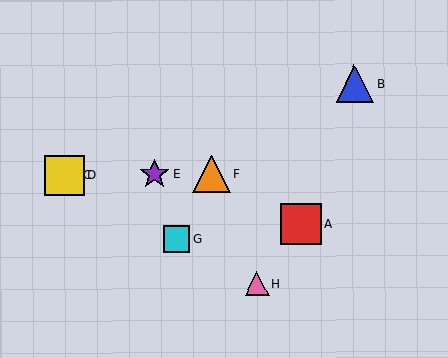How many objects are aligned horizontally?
4 objects (C, D, E, F) are aligned horizontally.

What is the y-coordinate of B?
Object B is at y≈84.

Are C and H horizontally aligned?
No, C is at y≈175 and H is at y≈283.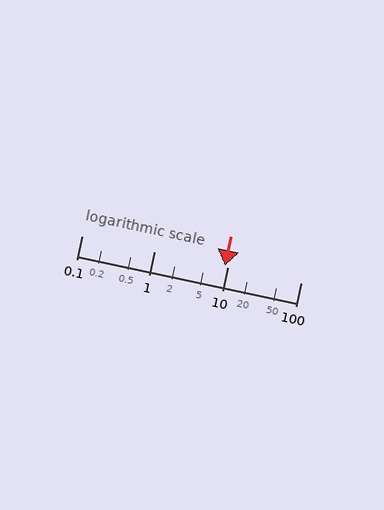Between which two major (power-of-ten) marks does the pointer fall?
The pointer is between 1 and 10.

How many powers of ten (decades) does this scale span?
The scale spans 3 decades, from 0.1 to 100.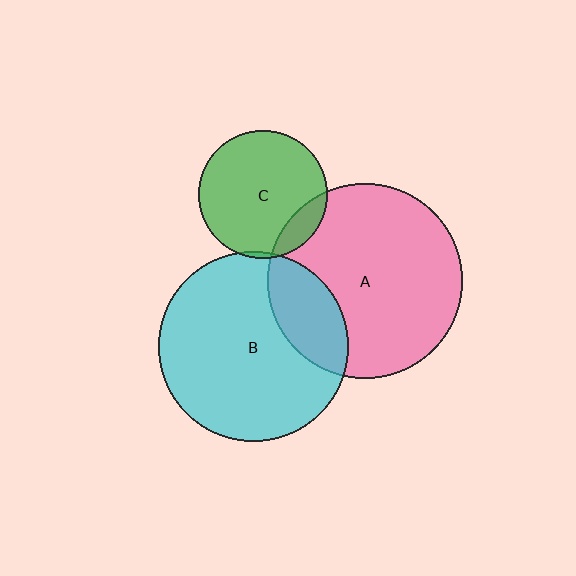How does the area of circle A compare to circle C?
Approximately 2.3 times.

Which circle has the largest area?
Circle A (pink).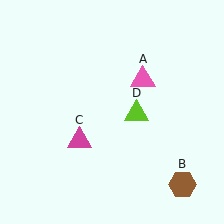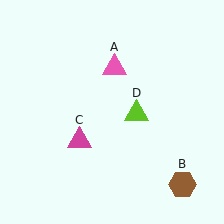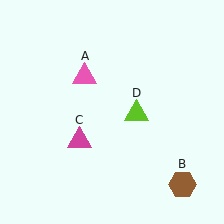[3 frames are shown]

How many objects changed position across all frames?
1 object changed position: pink triangle (object A).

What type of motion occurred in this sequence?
The pink triangle (object A) rotated counterclockwise around the center of the scene.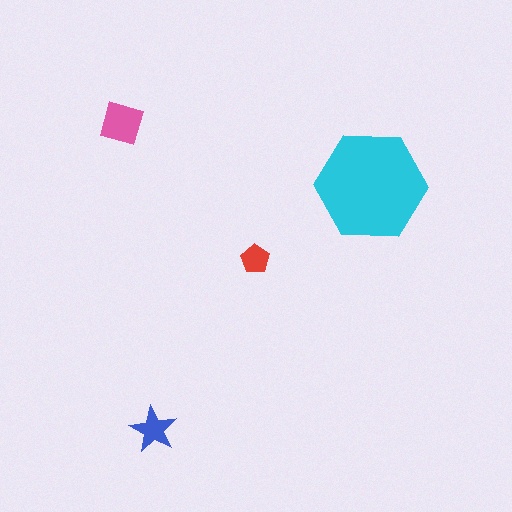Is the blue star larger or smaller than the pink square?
Smaller.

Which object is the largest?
The cyan hexagon.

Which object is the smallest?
The red pentagon.